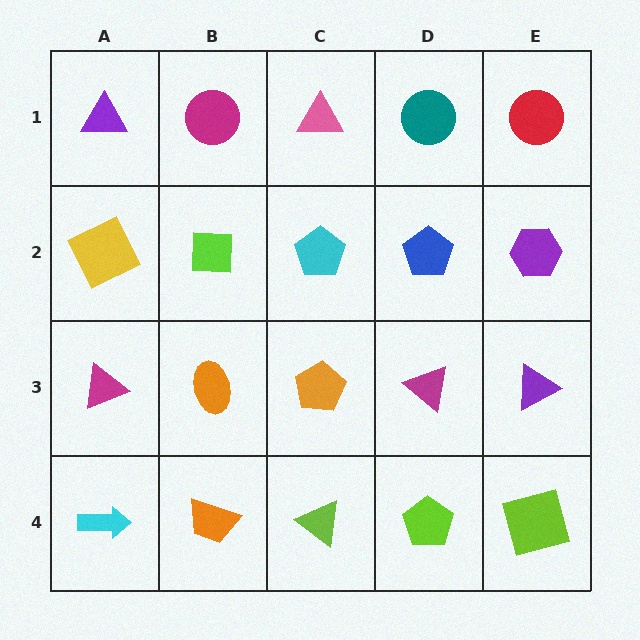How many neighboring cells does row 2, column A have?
3.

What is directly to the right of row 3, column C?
A magenta triangle.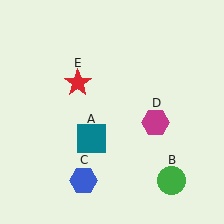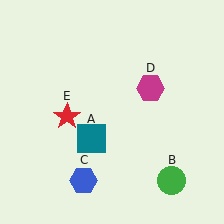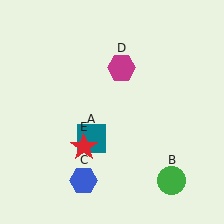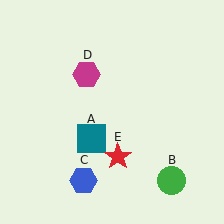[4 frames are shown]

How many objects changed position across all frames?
2 objects changed position: magenta hexagon (object D), red star (object E).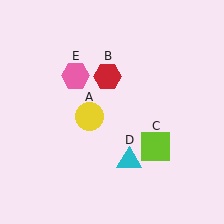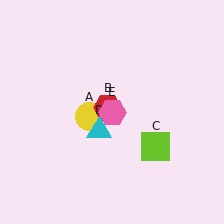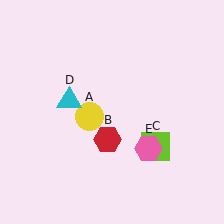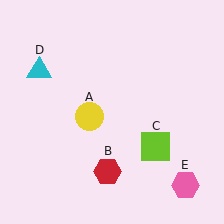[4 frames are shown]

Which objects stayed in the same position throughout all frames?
Yellow circle (object A) and lime square (object C) remained stationary.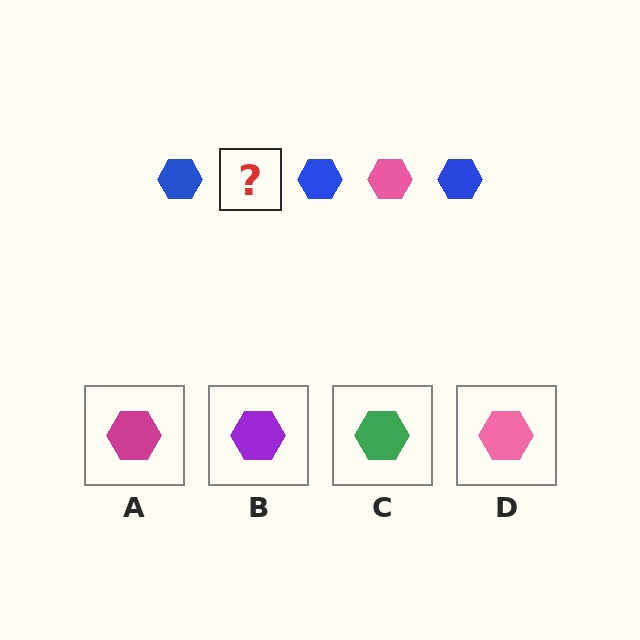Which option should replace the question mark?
Option D.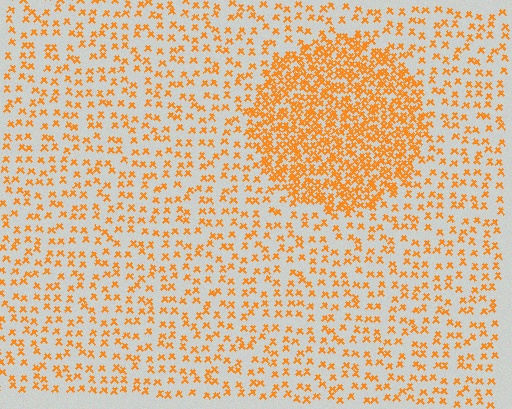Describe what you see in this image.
The image contains small orange elements arranged at two different densities. A circle-shaped region is visible where the elements are more densely packed than the surrounding area.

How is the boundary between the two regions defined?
The boundary is defined by a change in element density (approximately 2.7x ratio). All elements are the same color, size, and shape.